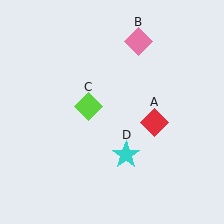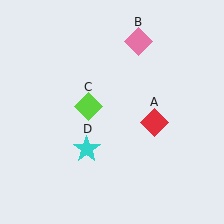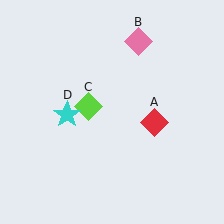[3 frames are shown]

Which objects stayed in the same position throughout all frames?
Red diamond (object A) and pink diamond (object B) and lime diamond (object C) remained stationary.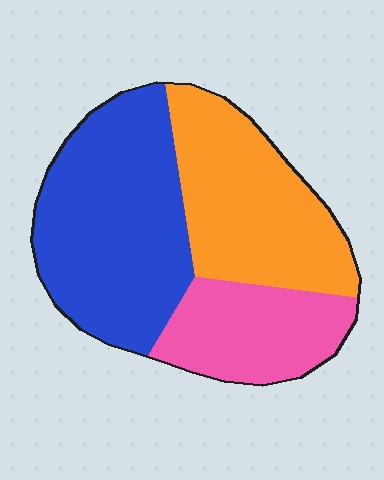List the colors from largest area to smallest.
From largest to smallest: blue, orange, pink.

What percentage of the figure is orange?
Orange covers 34% of the figure.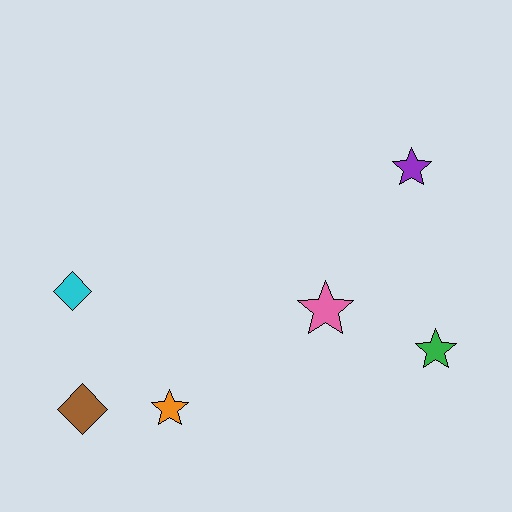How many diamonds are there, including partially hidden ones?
There are 2 diamonds.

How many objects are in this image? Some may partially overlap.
There are 6 objects.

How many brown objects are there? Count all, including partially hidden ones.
There is 1 brown object.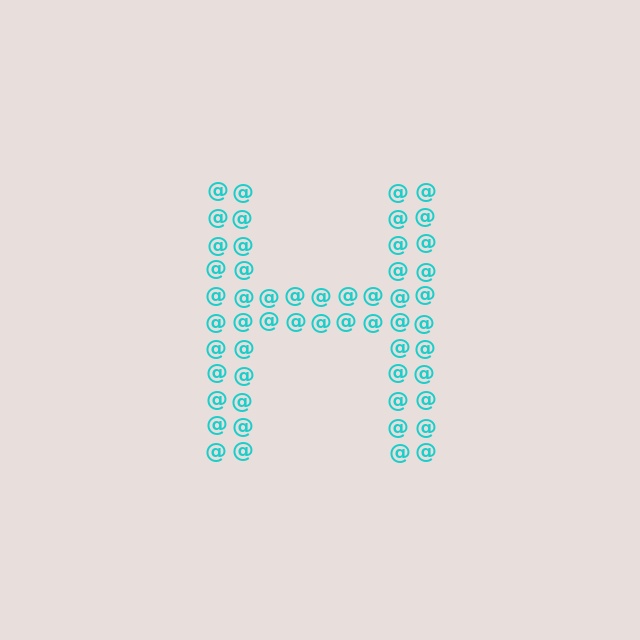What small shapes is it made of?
It is made of small at signs.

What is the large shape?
The large shape is the letter H.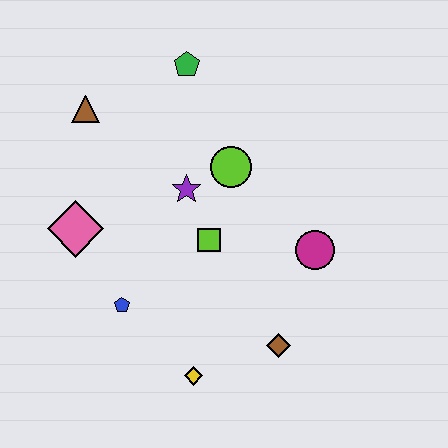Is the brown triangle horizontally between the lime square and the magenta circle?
No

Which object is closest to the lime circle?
The purple star is closest to the lime circle.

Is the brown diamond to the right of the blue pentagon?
Yes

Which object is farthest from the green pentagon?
The yellow diamond is farthest from the green pentagon.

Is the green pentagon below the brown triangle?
No